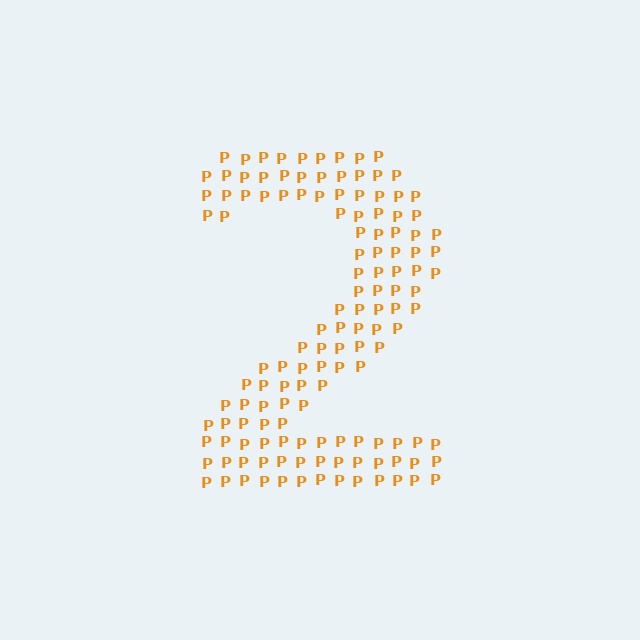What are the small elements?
The small elements are letter P's.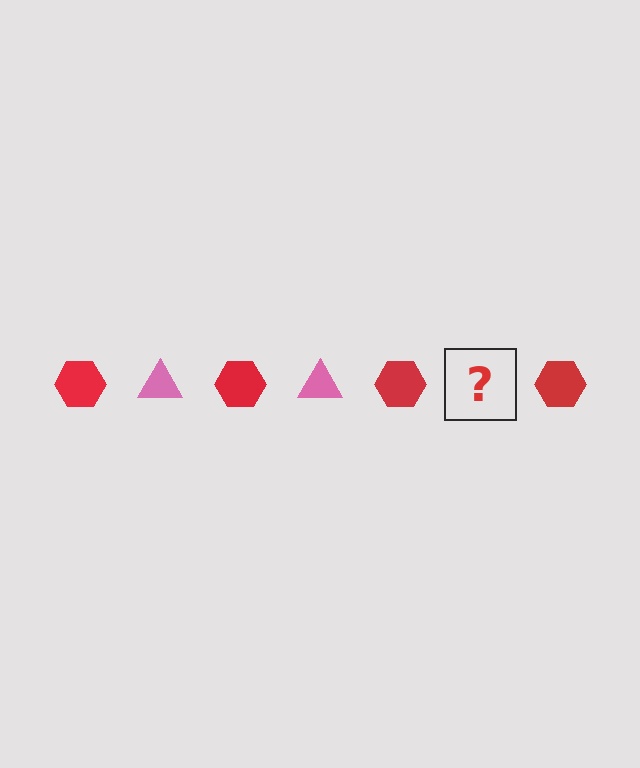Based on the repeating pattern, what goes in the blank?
The blank should be a pink triangle.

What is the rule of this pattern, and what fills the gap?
The rule is that the pattern alternates between red hexagon and pink triangle. The gap should be filled with a pink triangle.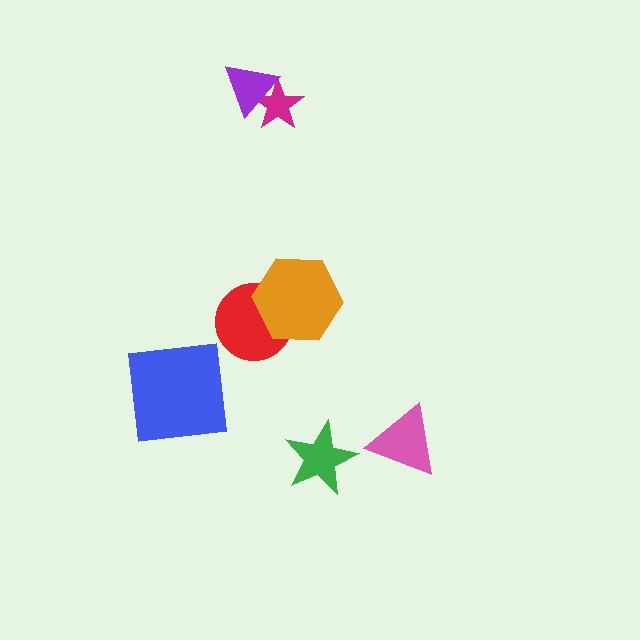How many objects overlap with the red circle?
1 object overlaps with the red circle.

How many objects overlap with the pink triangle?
0 objects overlap with the pink triangle.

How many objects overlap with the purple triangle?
1 object overlaps with the purple triangle.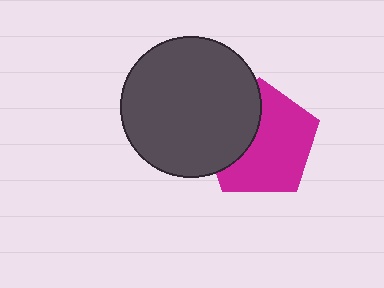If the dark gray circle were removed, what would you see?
You would see the complete magenta pentagon.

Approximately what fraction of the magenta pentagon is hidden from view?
Roughly 35% of the magenta pentagon is hidden behind the dark gray circle.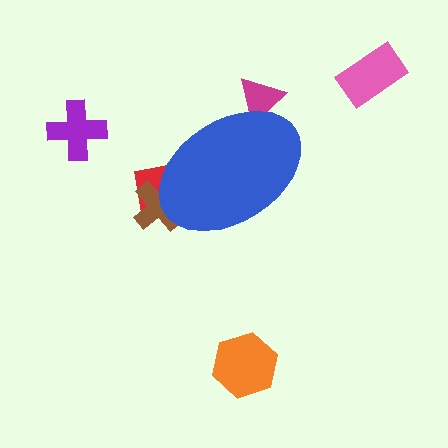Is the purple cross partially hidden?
No, the purple cross is fully visible.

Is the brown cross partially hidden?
Yes, the brown cross is partially hidden behind the blue ellipse.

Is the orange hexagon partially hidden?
No, the orange hexagon is fully visible.